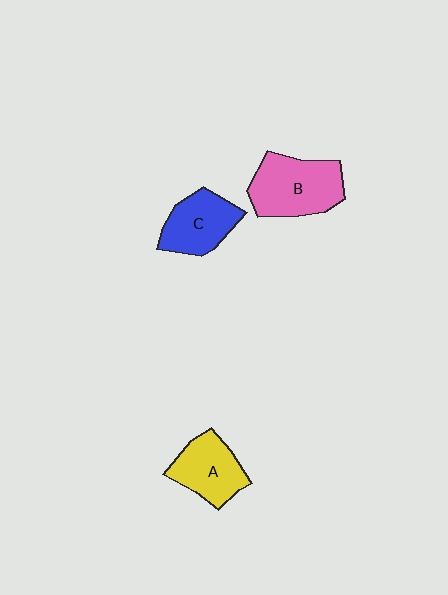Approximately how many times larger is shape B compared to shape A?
Approximately 1.3 times.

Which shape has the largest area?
Shape B (pink).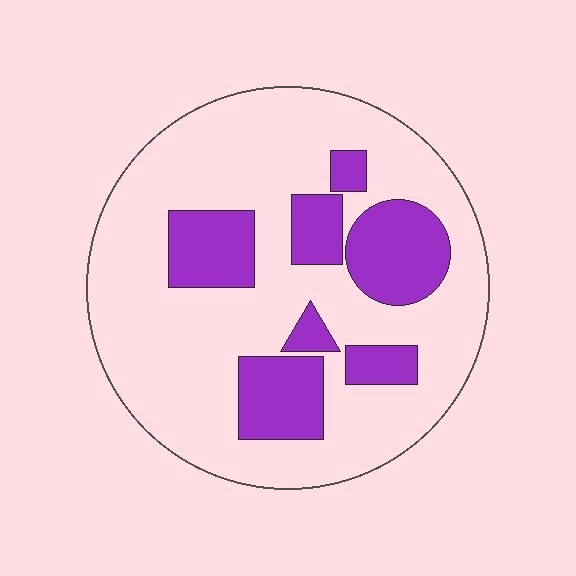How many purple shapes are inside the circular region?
7.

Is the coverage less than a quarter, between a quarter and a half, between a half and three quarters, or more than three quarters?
Between a quarter and a half.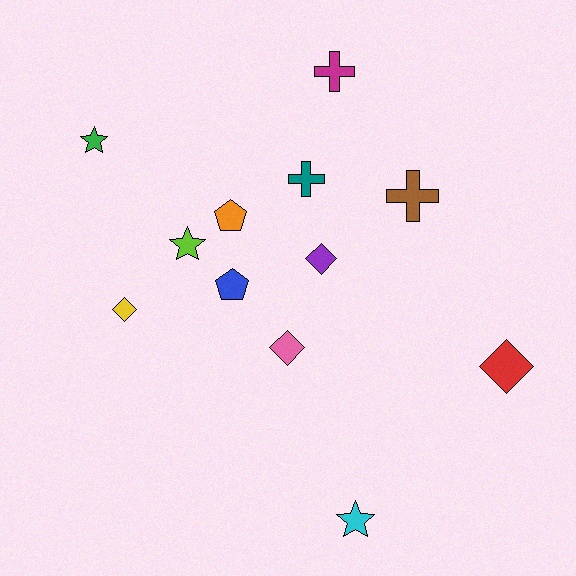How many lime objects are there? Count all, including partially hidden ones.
There is 1 lime object.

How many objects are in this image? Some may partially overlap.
There are 12 objects.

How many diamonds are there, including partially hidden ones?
There are 4 diamonds.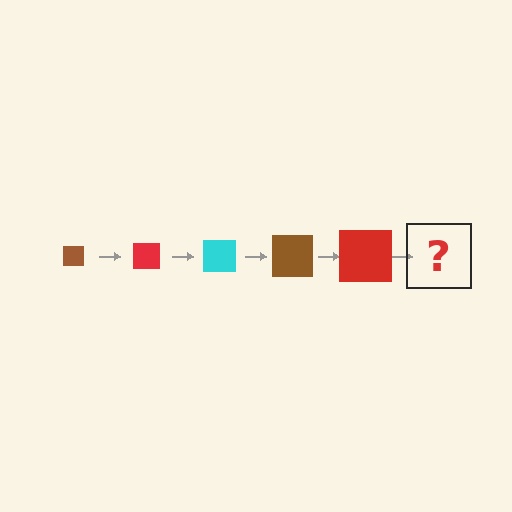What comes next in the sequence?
The next element should be a cyan square, larger than the previous one.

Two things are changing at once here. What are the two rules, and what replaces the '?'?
The two rules are that the square grows larger each step and the color cycles through brown, red, and cyan. The '?' should be a cyan square, larger than the previous one.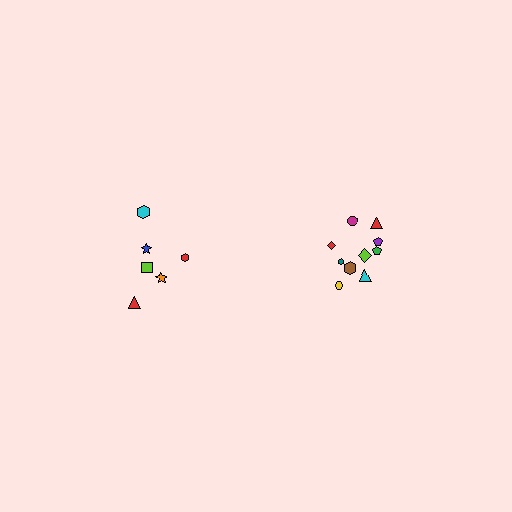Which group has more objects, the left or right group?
The right group.